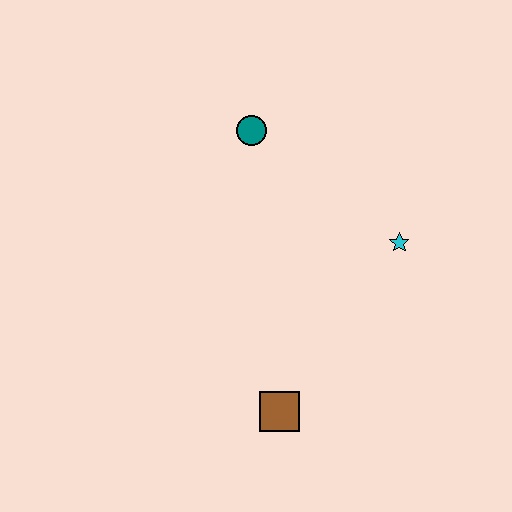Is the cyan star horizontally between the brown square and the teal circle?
No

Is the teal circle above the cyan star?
Yes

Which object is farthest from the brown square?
The teal circle is farthest from the brown square.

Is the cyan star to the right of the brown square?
Yes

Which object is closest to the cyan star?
The teal circle is closest to the cyan star.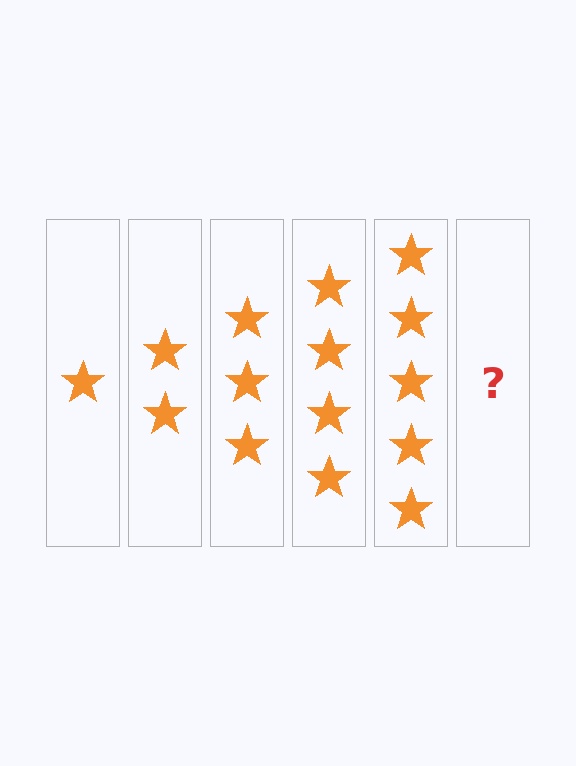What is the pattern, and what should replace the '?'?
The pattern is that each step adds one more star. The '?' should be 6 stars.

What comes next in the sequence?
The next element should be 6 stars.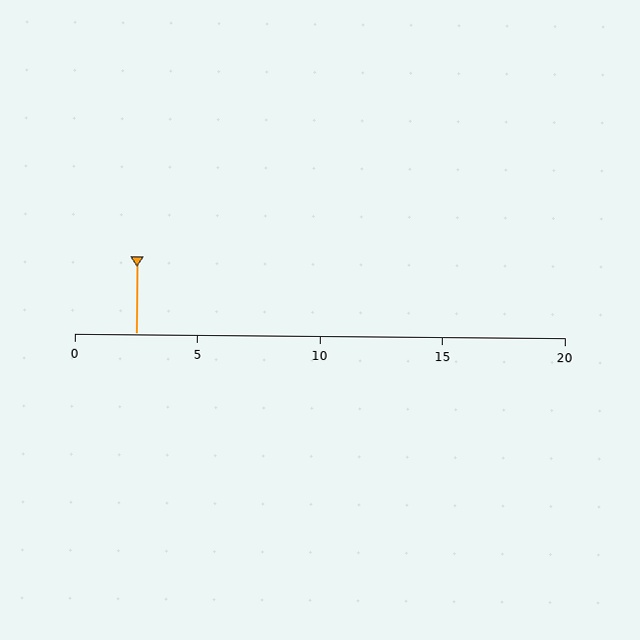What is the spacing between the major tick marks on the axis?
The major ticks are spaced 5 apart.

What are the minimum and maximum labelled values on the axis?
The axis runs from 0 to 20.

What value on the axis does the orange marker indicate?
The marker indicates approximately 2.5.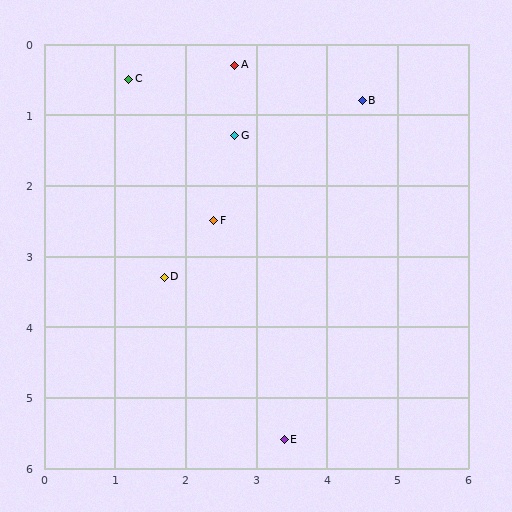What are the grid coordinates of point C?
Point C is at approximately (1.2, 0.5).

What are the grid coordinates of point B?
Point B is at approximately (4.5, 0.8).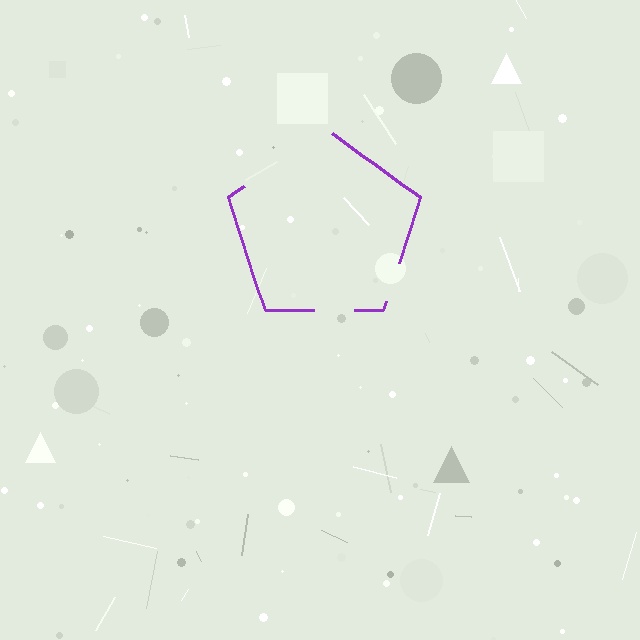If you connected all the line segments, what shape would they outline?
They would outline a pentagon.